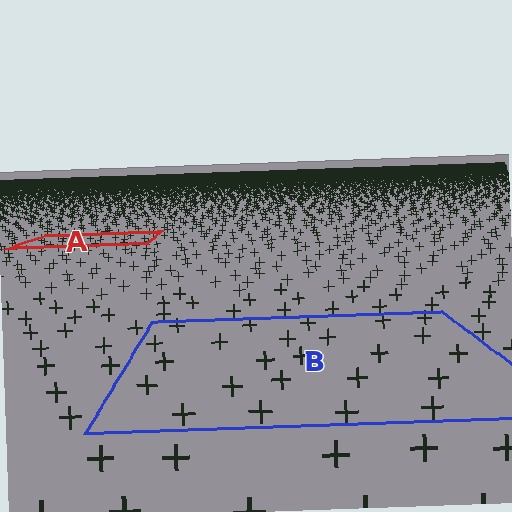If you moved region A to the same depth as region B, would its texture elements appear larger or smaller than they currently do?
They would appear larger. At a closer depth, the same texture elements are projected at a bigger on-screen size.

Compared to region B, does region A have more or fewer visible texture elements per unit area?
Region A has more texture elements per unit area — they are packed more densely because it is farther away.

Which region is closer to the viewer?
Region B is closer. The texture elements there are larger and more spread out.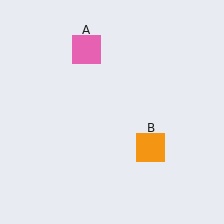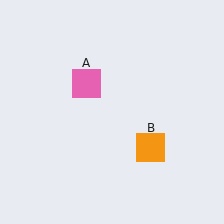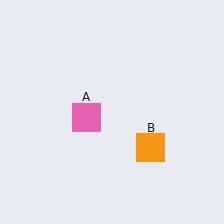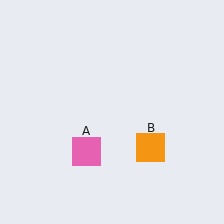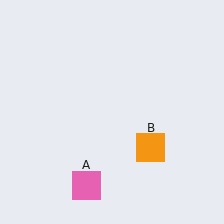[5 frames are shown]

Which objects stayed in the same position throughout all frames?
Orange square (object B) remained stationary.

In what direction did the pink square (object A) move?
The pink square (object A) moved down.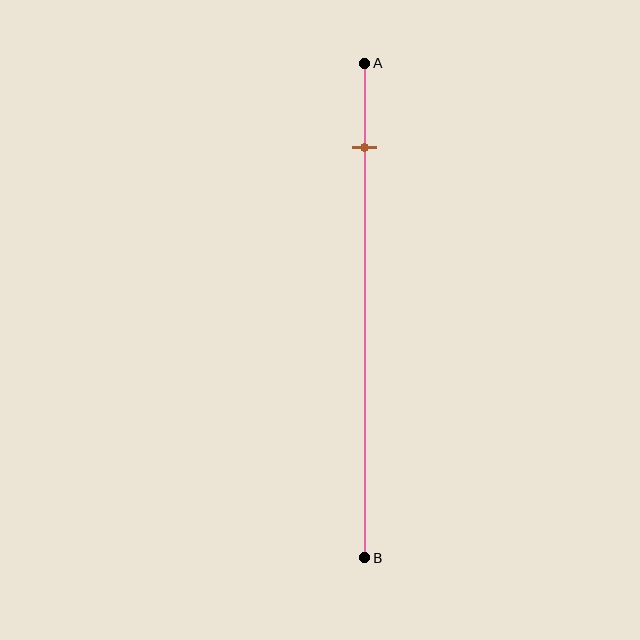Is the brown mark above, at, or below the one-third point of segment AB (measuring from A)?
The brown mark is above the one-third point of segment AB.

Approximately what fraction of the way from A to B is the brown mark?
The brown mark is approximately 15% of the way from A to B.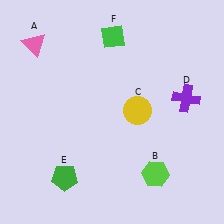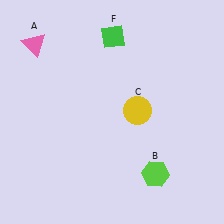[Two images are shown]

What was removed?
The green pentagon (E), the purple cross (D) were removed in Image 2.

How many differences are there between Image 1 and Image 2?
There are 2 differences between the two images.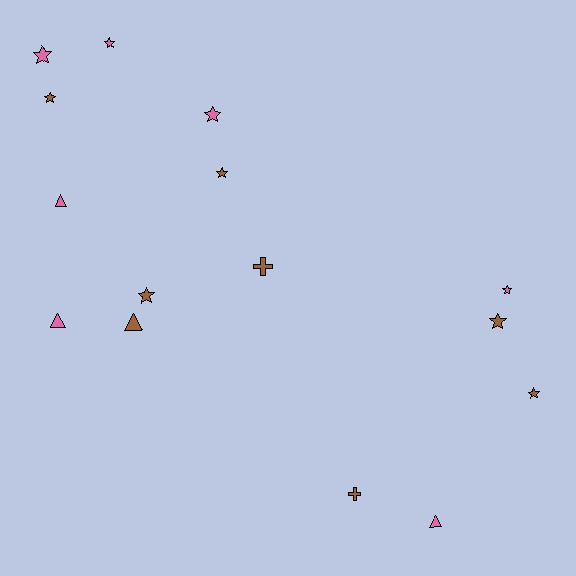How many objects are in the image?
There are 15 objects.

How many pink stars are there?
There are 4 pink stars.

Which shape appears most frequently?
Star, with 9 objects.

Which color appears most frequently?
Brown, with 8 objects.